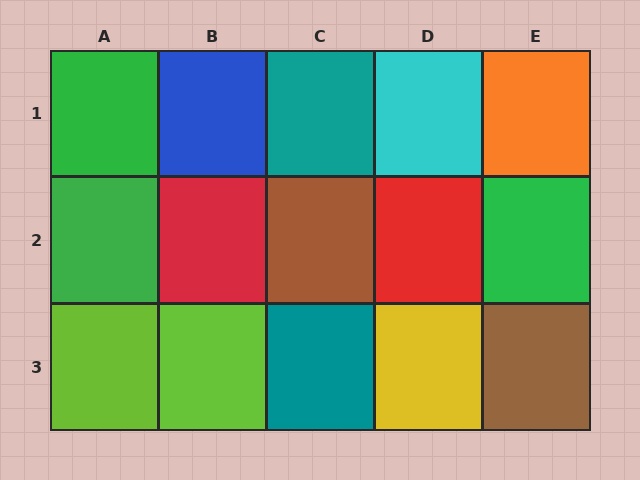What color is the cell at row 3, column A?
Lime.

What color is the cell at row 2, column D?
Red.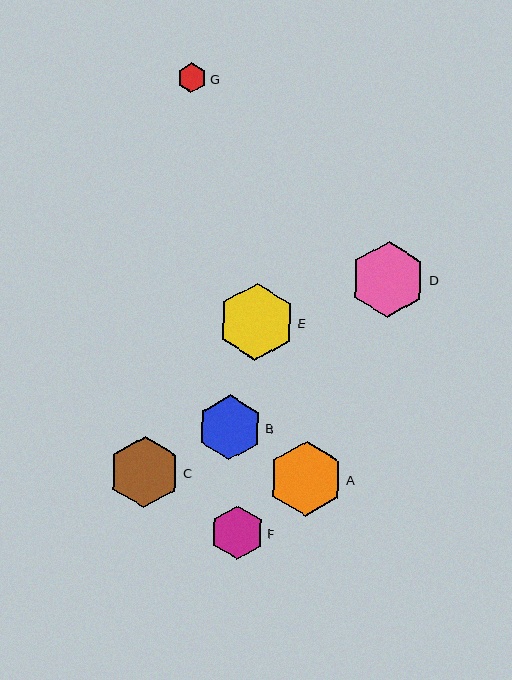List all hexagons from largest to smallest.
From largest to smallest: E, D, A, C, B, F, G.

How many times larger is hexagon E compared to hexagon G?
Hexagon E is approximately 2.6 times the size of hexagon G.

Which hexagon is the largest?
Hexagon E is the largest with a size of approximately 77 pixels.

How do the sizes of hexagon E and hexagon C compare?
Hexagon E and hexagon C are approximately the same size.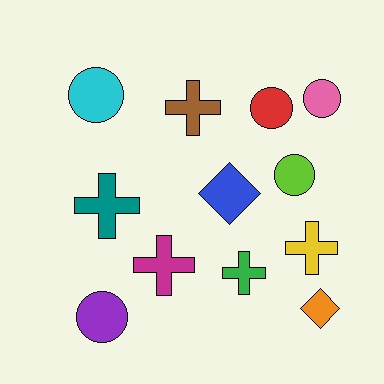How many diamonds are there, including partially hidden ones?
There are 2 diamonds.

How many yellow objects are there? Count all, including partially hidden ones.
There is 1 yellow object.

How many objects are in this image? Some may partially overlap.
There are 12 objects.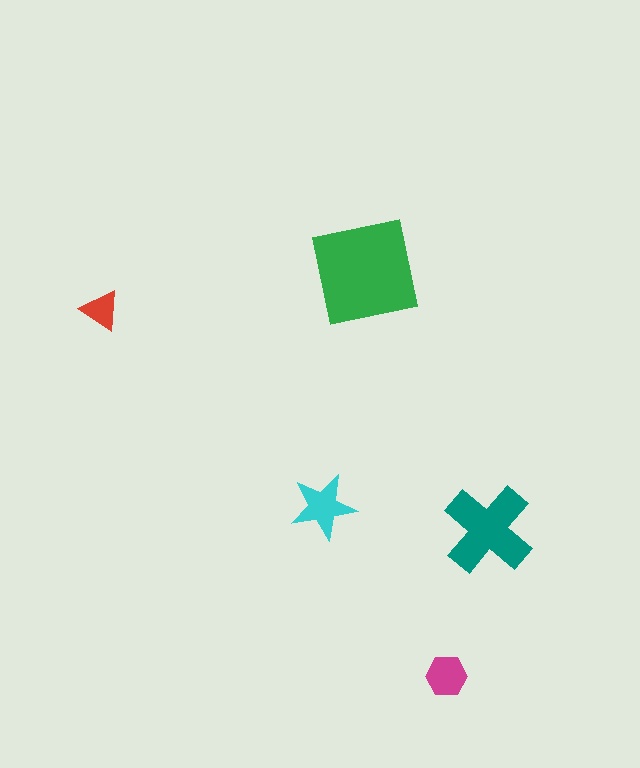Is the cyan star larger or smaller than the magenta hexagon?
Larger.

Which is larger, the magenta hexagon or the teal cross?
The teal cross.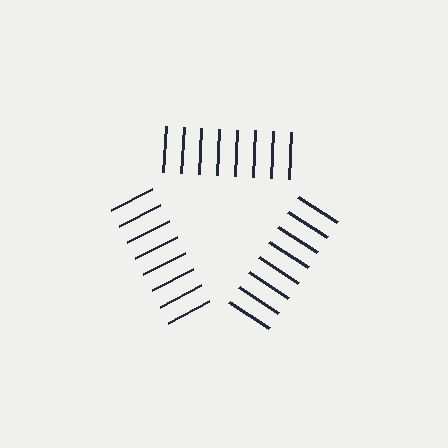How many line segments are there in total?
24 — 8 along each of the 3 edges.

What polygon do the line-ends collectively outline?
An illusory triangle — the line segments terminate on its edges but no continuous stroke is drawn.